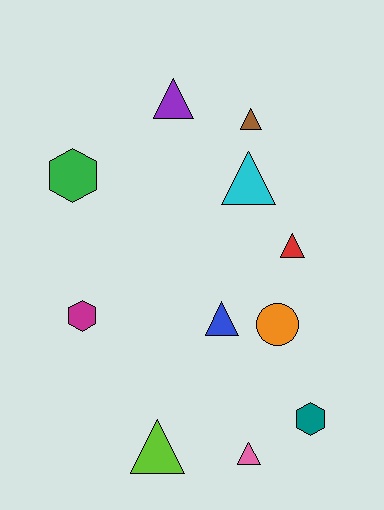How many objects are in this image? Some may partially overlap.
There are 11 objects.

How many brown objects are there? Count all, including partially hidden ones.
There is 1 brown object.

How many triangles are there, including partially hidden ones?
There are 7 triangles.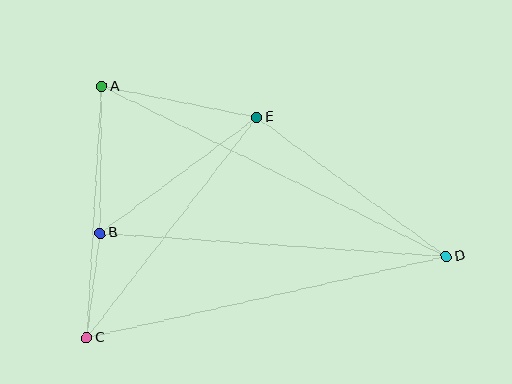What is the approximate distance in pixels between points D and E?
The distance between D and E is approximately 235 pixels.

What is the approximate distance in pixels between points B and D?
The distance between B and D is approximately 347 pixels.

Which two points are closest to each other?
Points B and C are closest to each other.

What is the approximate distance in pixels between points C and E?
The distance between C and E is approximately 278 pixels.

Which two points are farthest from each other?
Points A and D are farthest from each other.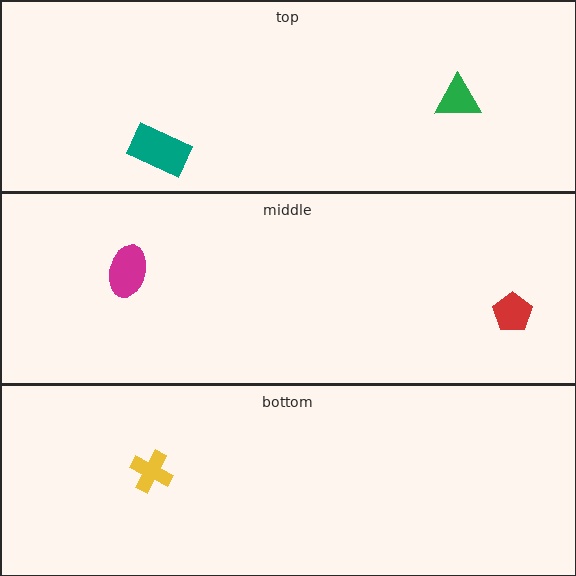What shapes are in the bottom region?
The yellow cross.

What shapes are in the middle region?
The magenta ellipse, the red pentagon.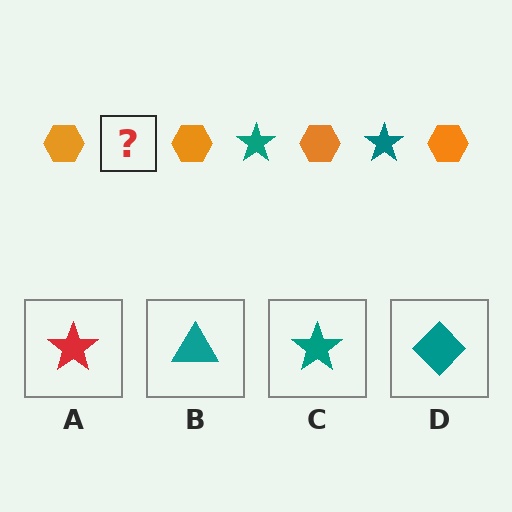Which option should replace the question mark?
Option C.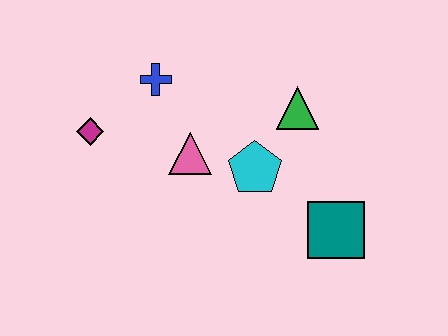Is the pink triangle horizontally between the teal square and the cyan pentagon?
No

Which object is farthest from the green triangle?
The magenta diamond is farthest from the green triangle.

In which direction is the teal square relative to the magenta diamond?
The teal square is to the right of the magenta diamond.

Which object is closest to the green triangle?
The cyan pentagon is closest to the green triangle.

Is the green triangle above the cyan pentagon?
Yes